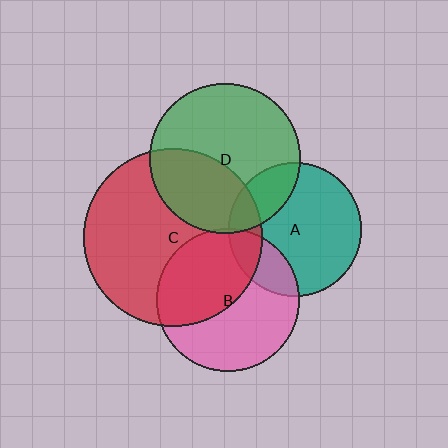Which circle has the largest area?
Circle C (red).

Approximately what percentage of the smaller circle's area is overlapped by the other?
Approximately 15%.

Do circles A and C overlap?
Yes.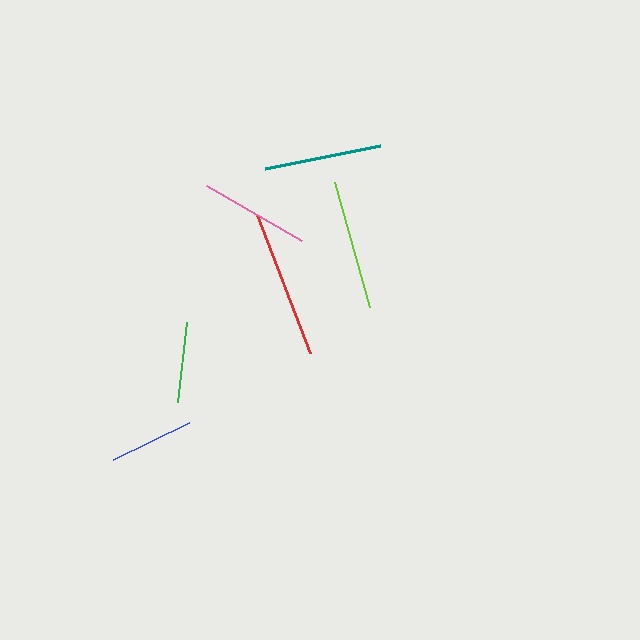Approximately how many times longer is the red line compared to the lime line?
The red line is approximately 1.1 times the length of the lime line.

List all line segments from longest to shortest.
From longest to shortest: red, lime, teal, pink, blue, green.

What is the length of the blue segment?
The blue segment is approximately 84 pixels long.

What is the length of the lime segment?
The lime segment is approximately 130 pixels long.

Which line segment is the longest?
The red line is the longest at approximately 147 pixels.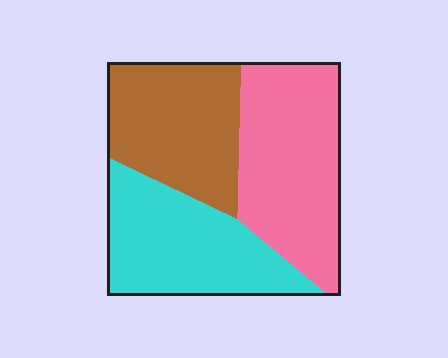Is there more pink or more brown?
Pink.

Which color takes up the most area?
Pink, at roughly 35%.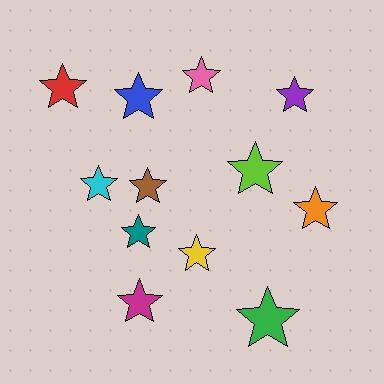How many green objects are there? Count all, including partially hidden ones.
There is 1 green object.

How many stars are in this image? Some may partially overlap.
There are 12 stars.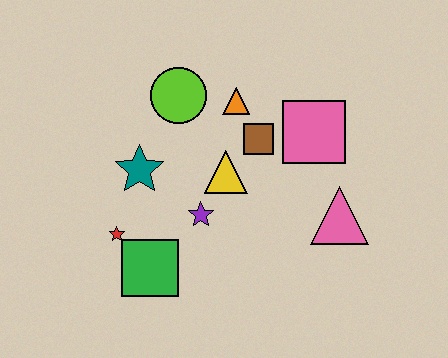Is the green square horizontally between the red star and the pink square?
Yes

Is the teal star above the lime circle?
No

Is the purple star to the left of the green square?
No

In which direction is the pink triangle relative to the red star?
The pink triangle is to the right of the red star.